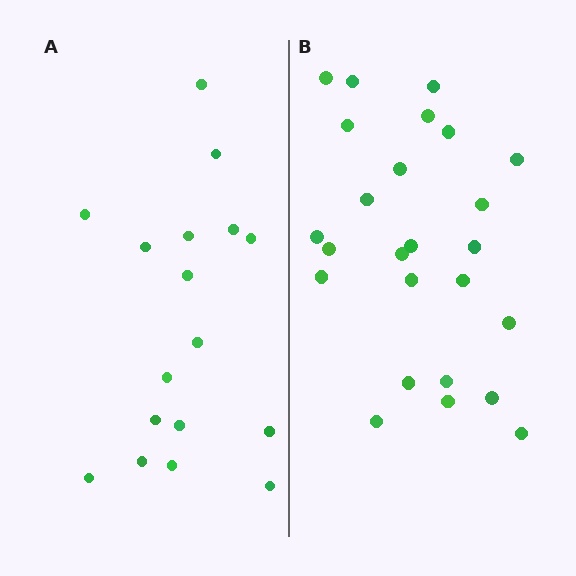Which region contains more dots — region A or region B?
Region B (the right region) has more dots.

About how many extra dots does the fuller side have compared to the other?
Region B has roughly 8 or so more dots than region A.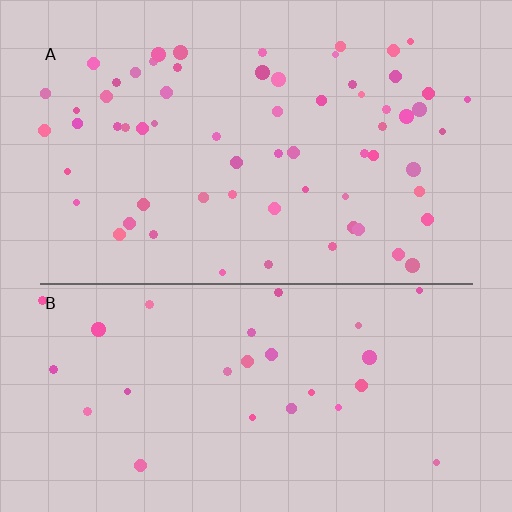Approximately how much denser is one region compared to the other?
Approximately 2.3× — region A over region B.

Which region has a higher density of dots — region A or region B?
A (the top).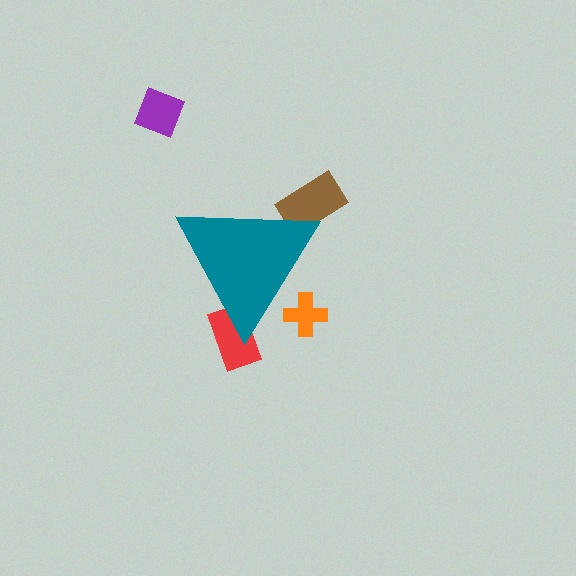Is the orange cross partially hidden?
Yes, the orange cross is partially hidden behind the teal triangle.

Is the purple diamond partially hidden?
No, the purple diamond is fully visible.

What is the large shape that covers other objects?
A teal triangle.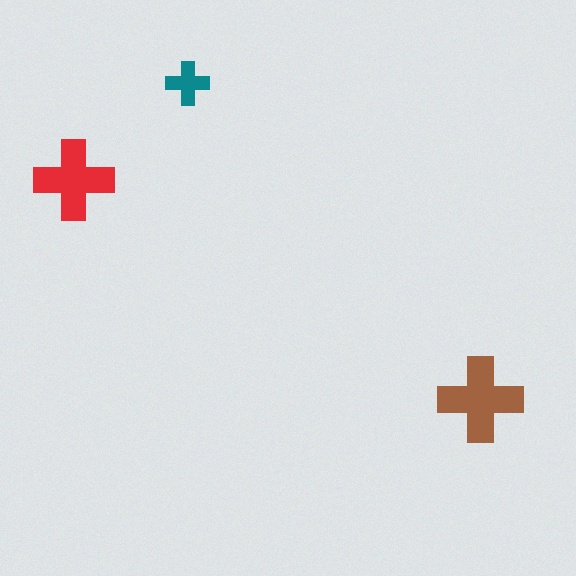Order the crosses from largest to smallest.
the brown one, the red one, the teal one.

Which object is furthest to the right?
The brown cross is rightmost.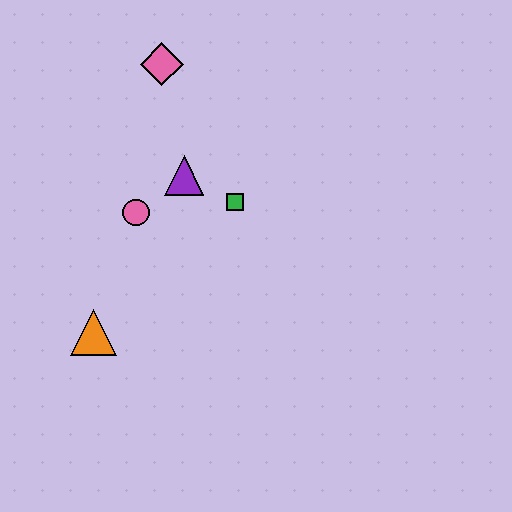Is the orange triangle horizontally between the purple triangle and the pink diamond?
No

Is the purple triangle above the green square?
Yes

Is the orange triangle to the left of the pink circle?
Yes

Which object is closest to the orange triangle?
The pink circle is closest to the orange triangle.